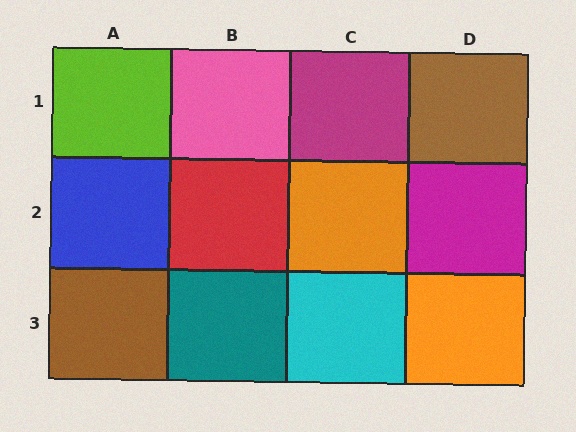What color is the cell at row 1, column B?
Pink.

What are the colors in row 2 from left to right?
Blue, red, orange, magenta.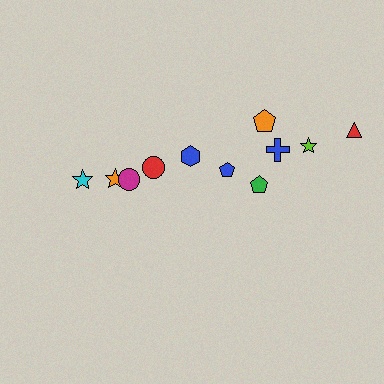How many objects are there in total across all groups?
There are 11 objects.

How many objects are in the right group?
There are 7 objects.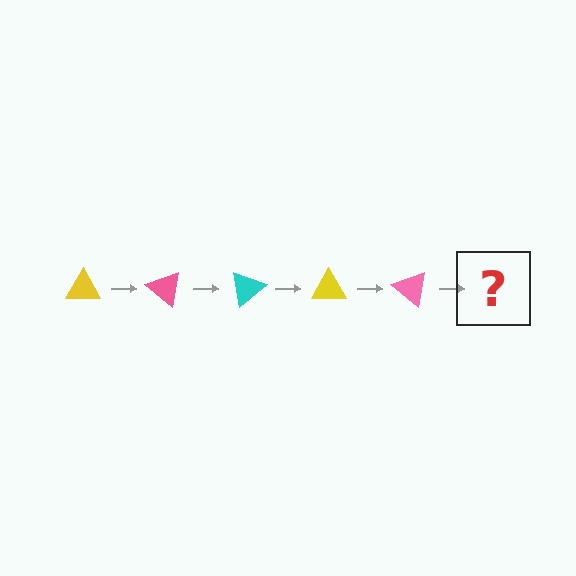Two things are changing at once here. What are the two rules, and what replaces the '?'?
The two rules are that it rotates 40 degrees each step and the color cycles through yellow, pink, and cyan. The '?' should be a cyan triangle, rotated 200 degrees from the start.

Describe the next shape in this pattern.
It should be a cyan triangle, rotated 200 degrees from the start.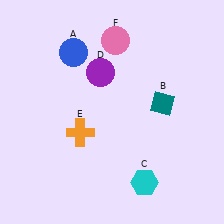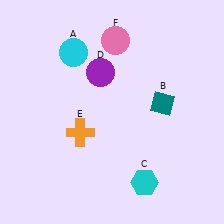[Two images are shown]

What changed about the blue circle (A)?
In Image 1, A is blue. In Image 2, it changed to cyan.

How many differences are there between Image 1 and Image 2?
There is 1 difference between the two images.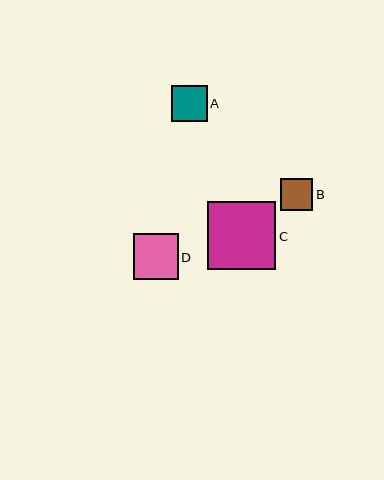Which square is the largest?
Square C is the largest with a size of approximately 69 pixels.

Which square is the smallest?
Square B is the smallest with a size of approximately 32 pixels.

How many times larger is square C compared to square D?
Square C is approximately 1.5 times the size of square D.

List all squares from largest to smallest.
From largest to smallest: C, D, A, B.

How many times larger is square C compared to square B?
Square C is approximately 2.1 times the size of square B.